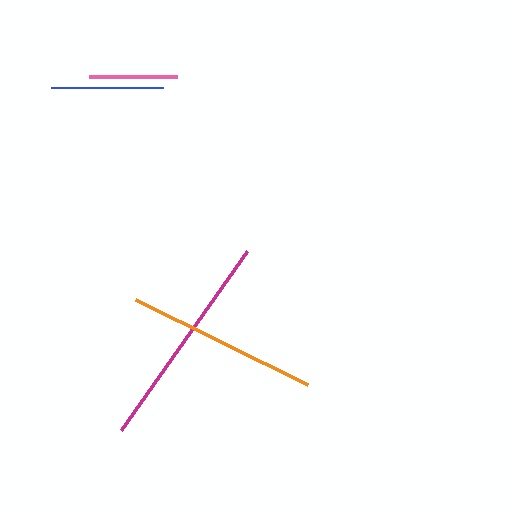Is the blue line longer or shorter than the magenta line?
The magenta line is longer than the blue line.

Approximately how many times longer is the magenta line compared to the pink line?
The magenta line is approximately 2.5 times the length of the pink line.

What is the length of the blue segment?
The blue segment is approximately 112 pixels long.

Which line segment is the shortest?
The pink line is the shortest at approximately 88 pixels.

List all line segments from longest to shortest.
From longest to shortest: magenta, orange, blue, pink.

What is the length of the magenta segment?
The magenta segment is approximately 219 pixels long.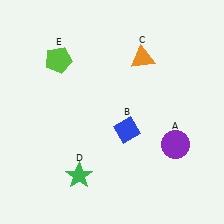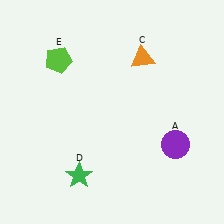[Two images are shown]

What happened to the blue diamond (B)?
The blue diamond (B) was removed in Image 2. It was in the bottom-right area of Image 1.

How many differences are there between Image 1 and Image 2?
There is 1 difference between the two images.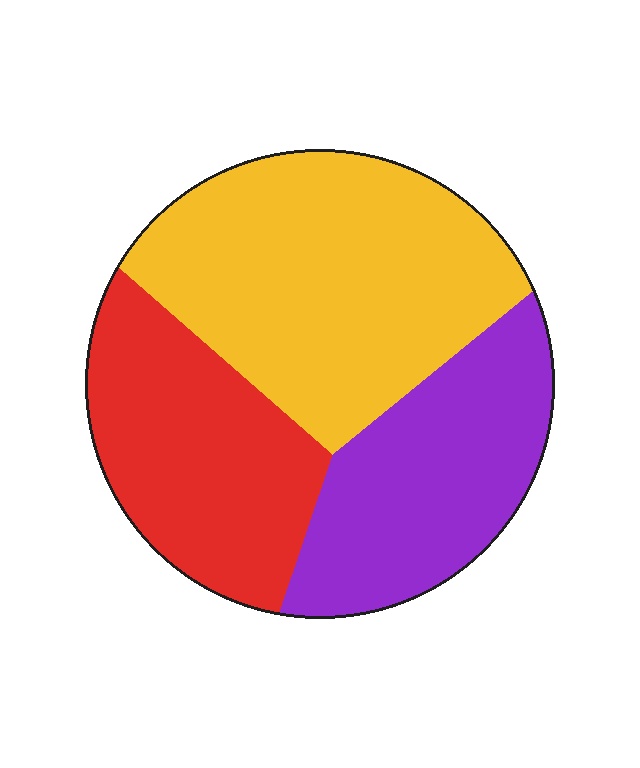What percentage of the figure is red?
Red takes up about one quarter (1/4) of the figure.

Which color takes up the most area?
Yellow, at roughly 45%.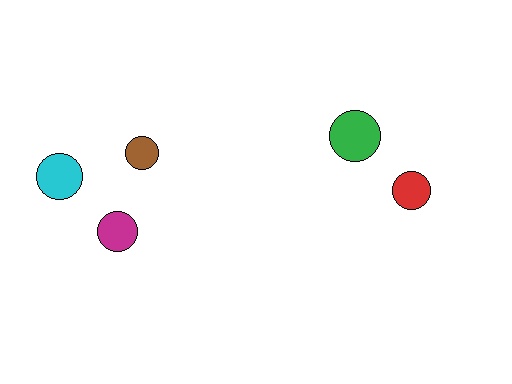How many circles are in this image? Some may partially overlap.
There are 5 circles.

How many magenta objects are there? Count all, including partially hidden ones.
There is 1 magenta object.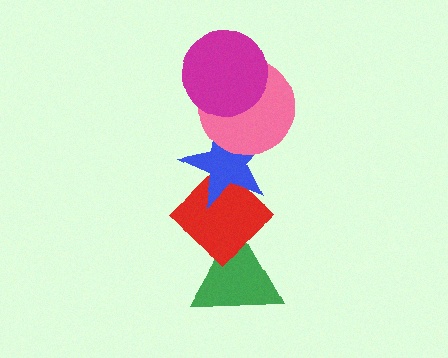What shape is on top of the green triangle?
The red diamond is on top of the green triangle.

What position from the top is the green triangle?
The green triangle is 5th from the top.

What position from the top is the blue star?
The blue star is 3rd from the top.